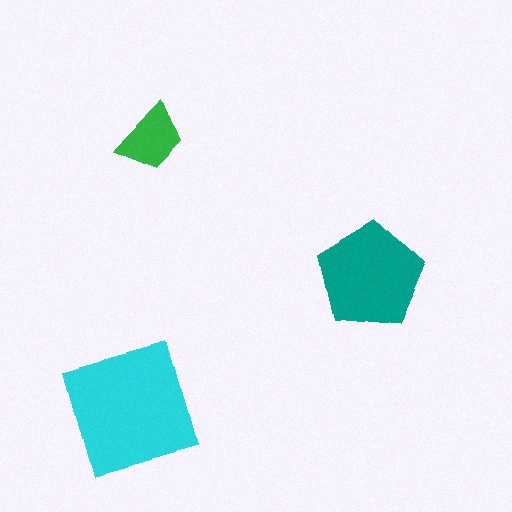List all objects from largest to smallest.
The cyan square, the teal pentagon, the green trapezoid.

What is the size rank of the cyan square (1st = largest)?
1st.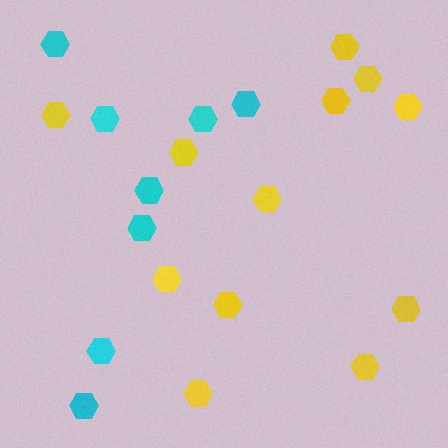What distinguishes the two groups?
There are 2 groups: one group of yellow hexagons (12) and one group of cyan hexagons (8).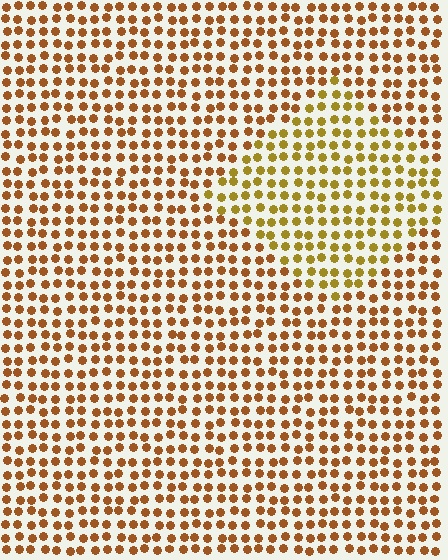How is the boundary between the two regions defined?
The boundary is defined purely by a slight shift in hue (about 26 degrees). Spacing, size, and orientation are identical on both sides.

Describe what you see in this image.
The image is filled with small brown elements in a uniform arrangement. A diamond-shaped region is visible where the elements are tinted to a slightly different hue, forming a subtle color boundary.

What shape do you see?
I see a diamond.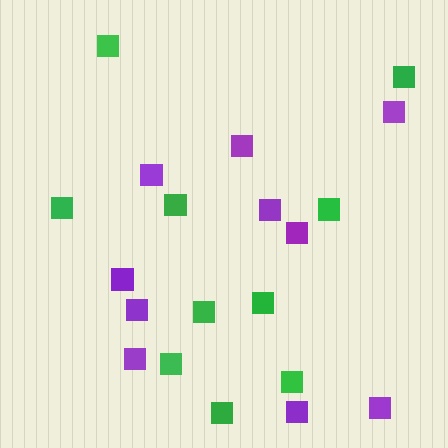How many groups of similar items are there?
There are 2 groups: one group of green squares (10) and one group of purple squares (10).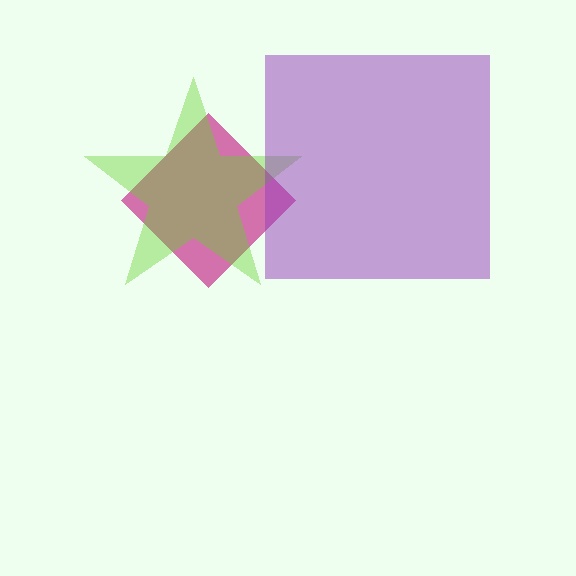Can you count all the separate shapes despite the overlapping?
Yes, there are 3 separate shapes.